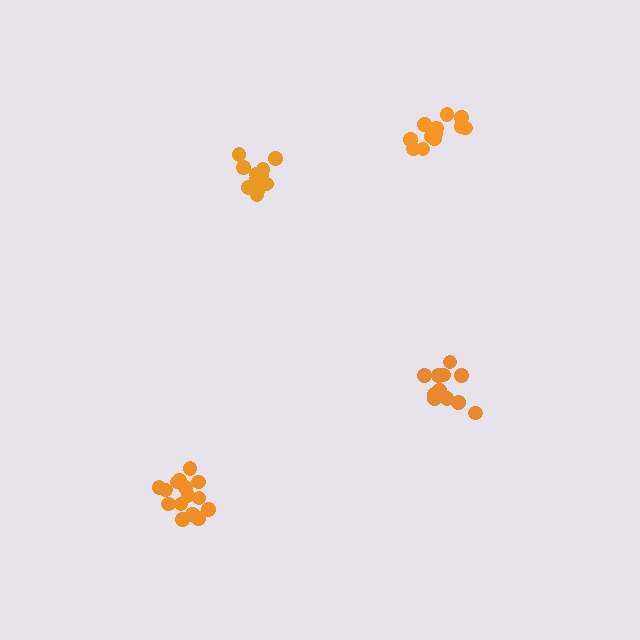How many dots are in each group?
Group 1: 11 dots, Group 2: 15 dots, Group 3: 13 dots, Group 4: 12 dots (51 total).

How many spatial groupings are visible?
There are 4 spatial groupings.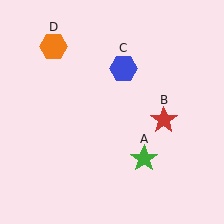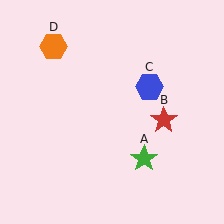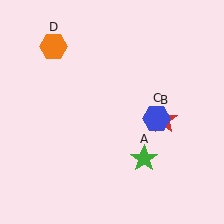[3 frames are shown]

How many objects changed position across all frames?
1 object changed position: blue hexagon (object C).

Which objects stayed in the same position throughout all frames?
Green star (object A) and red star (object B) and orange hexagon (object D) remained stationary.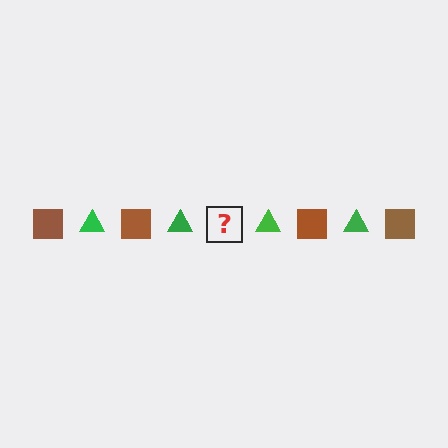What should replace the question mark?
The question mark should be replaced with a brown square.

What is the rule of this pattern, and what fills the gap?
The rule is that the pattern alternates between brown square and green triangle. The gap should be filled with a brown square.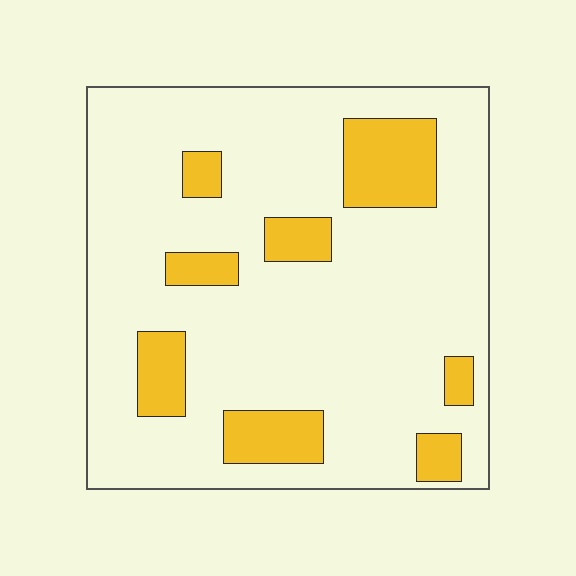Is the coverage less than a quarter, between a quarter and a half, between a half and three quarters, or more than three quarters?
Less than a quarter.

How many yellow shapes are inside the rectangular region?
8.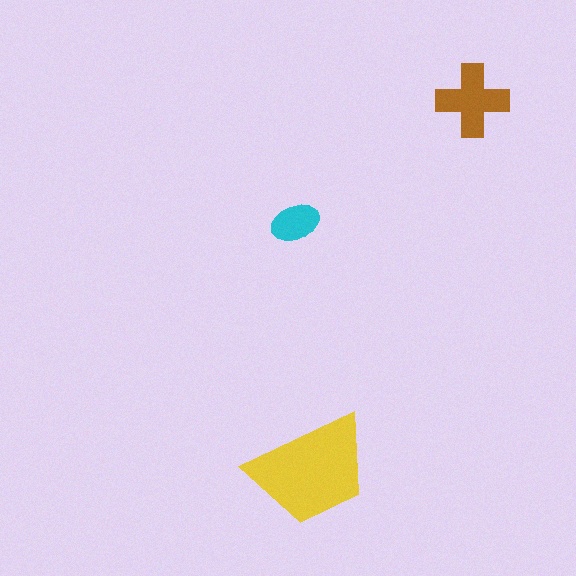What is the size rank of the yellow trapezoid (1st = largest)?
1st.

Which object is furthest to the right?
The brown cross is rightmost.